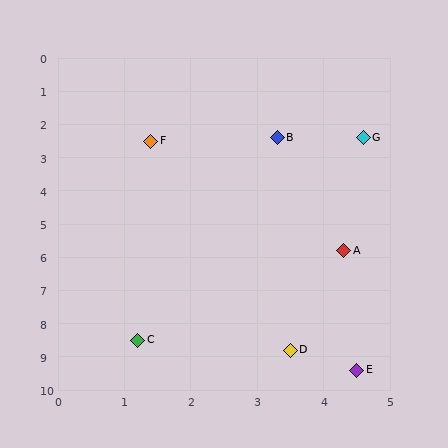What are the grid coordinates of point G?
Point G is at approximately (4.6, 2.4).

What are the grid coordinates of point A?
Point A is at approximately (4.3, 5.8).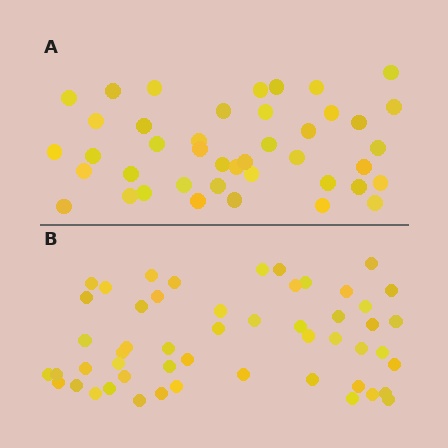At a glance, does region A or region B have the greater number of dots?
Region B (the bottom region) has more dots.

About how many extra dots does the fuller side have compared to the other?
Region B has roughly 10 or so more dots than region A.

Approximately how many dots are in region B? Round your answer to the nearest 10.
About 50 dots. (The exact count is 52, which rounds to 50.)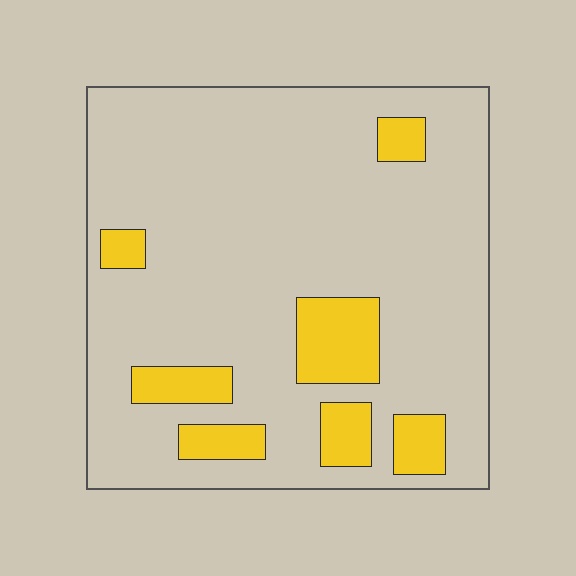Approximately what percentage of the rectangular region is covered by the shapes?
Approximately 15%.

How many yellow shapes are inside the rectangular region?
7.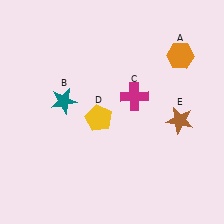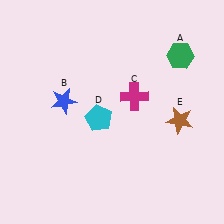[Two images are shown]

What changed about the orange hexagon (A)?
In Image 1, A is orange. In Image 2, it changed to green.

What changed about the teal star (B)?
In Image 1, B is teal. In Image 2, it changed to blue.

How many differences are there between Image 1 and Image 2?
There are 3 differences between the two images.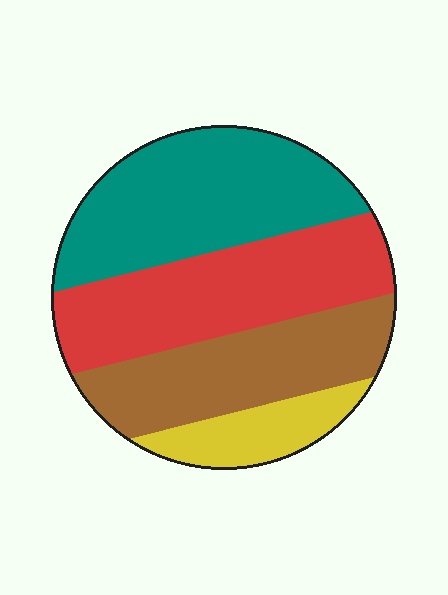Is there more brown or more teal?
Teal.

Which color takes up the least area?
Yellow, at roughly 10%.